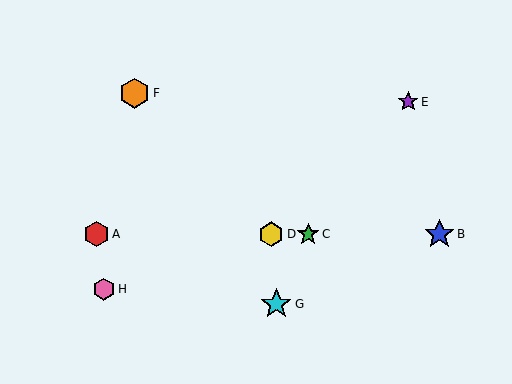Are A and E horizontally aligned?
No, A is at y≈234 and E is at y≈102.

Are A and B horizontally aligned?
Yes, both are at y≈234.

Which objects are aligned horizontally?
Objects A, B, C, D are aligned horizontally.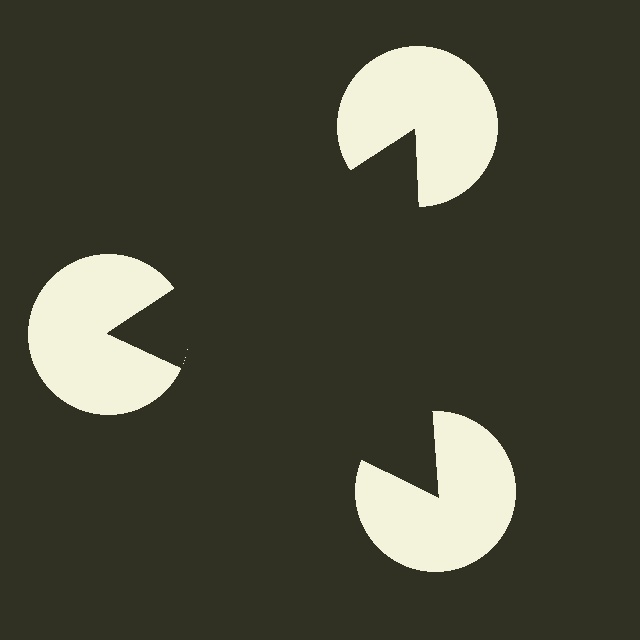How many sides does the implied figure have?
3 sides.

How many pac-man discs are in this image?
There are 3 — one at each vertex of the illusory triangle.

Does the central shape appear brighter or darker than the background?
It typically appears slightly darker than the background, even though no actual brightness change is drawn.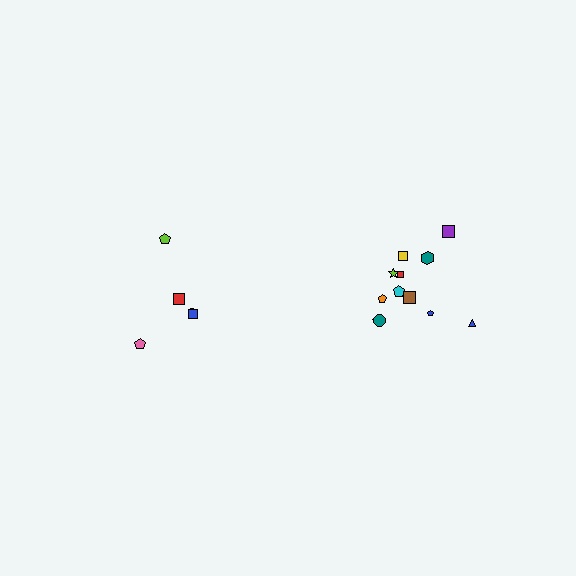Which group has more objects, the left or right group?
The right group.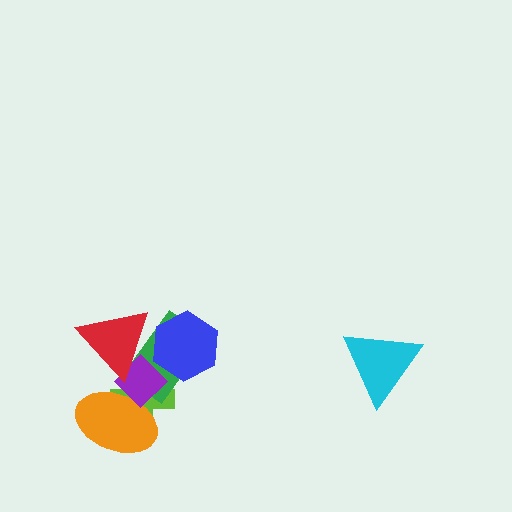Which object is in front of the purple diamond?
The red triangle is in front of the purple diamond.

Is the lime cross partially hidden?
Yes, it is partially covered by another shape.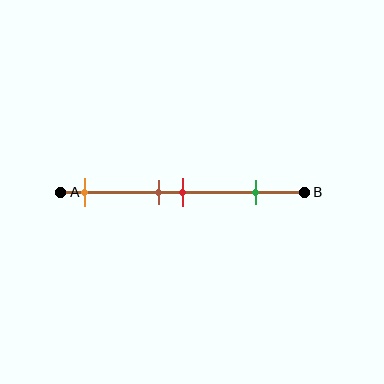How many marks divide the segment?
There are 4 marks dividing the segment.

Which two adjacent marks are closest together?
The brown and red marks are the closest adjacent pair.